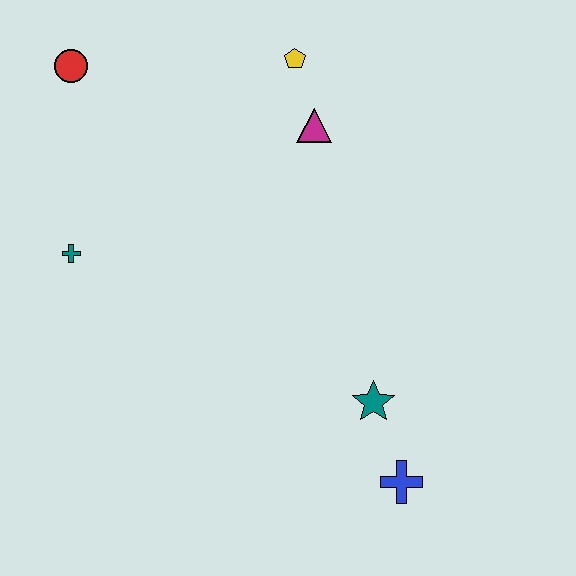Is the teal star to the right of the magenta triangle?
Yes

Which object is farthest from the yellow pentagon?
The blue cross is farthest from the yellow pentagon.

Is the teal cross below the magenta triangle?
Yes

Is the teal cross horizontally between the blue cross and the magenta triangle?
No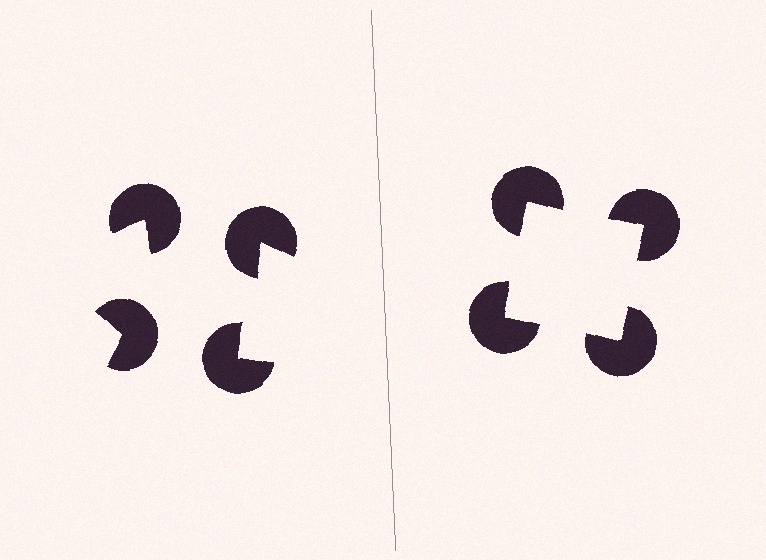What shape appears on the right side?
An illusory square.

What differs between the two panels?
The pac-man discs are positioned identically on both sides; only the wedge orientations differ. On the right they align to a square; on the left they are misaligned.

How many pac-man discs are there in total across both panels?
8 — 4 on each side.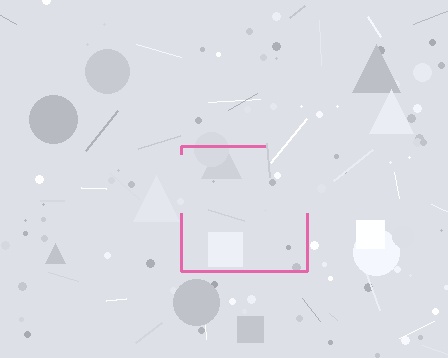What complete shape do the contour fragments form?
The contour fragments form a square.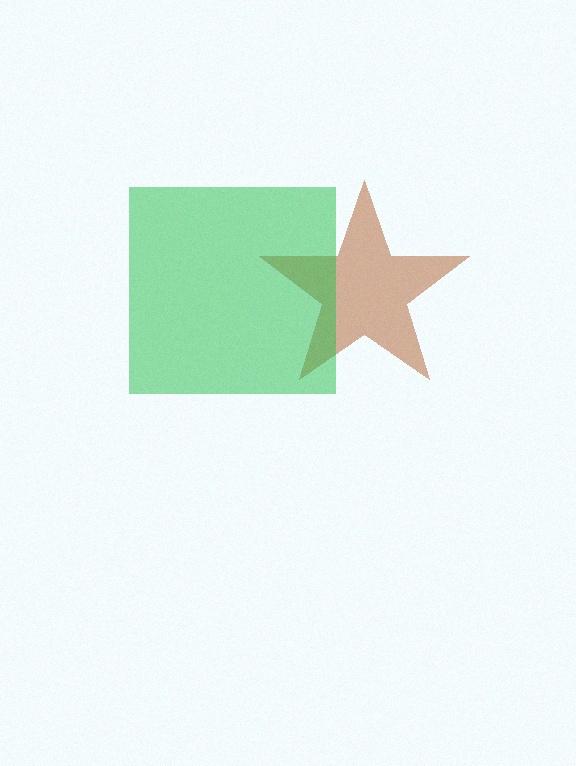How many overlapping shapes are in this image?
There are 2 overlapping shapes in the image.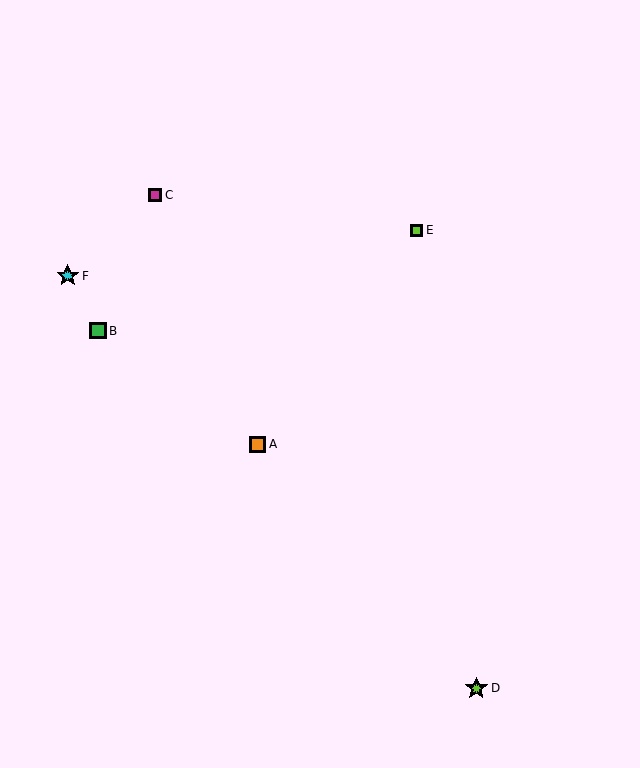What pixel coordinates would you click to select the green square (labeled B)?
Click at (98, 331) to select the green square B.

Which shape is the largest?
The lime star (labeled D) is the largest.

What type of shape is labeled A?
Shape A is an orange square.